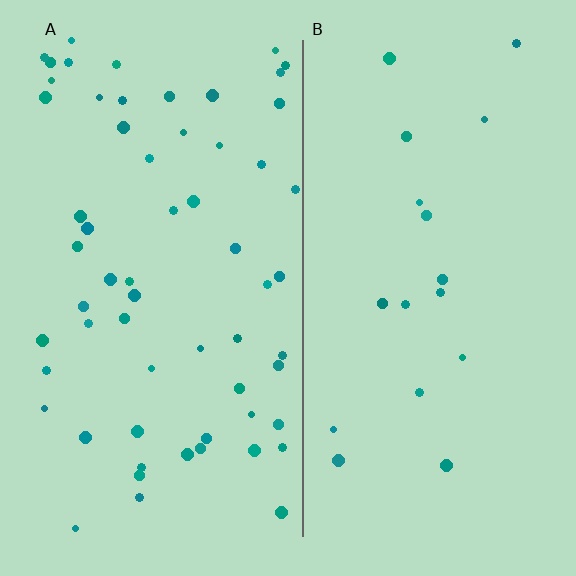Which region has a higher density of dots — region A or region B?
A (the left).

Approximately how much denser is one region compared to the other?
Approximately 3.4× — region A over region B.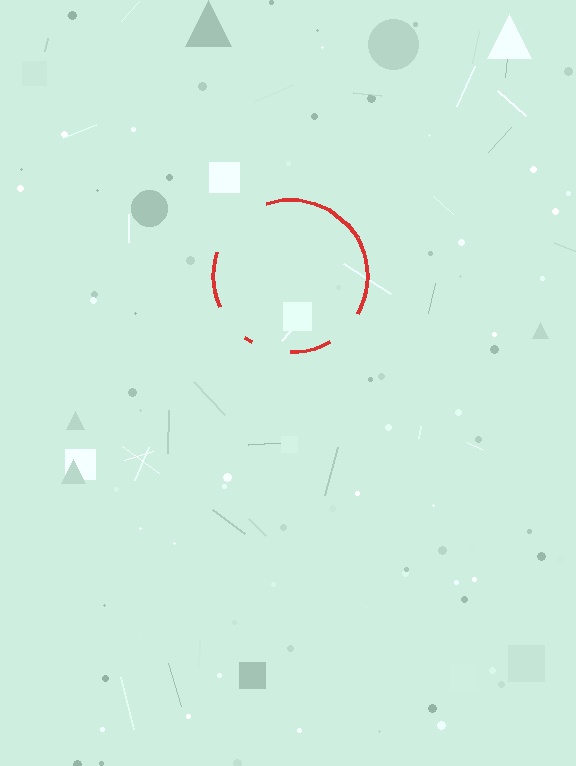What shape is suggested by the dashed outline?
The dashed outline suggests a circle.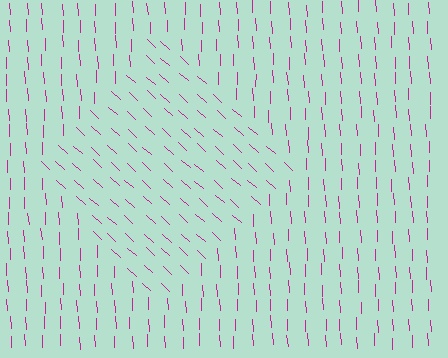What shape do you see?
I see a diamond.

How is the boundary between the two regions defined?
The boundary is defined purely by a change in line orientation (approximately 45 degrees difference). All lines are the same color and thickness.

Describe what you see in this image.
The image is filled with small magenta line segments. A diamond region in the image has lines oriented differently from the surrounding lines, creating a visible texture boundary.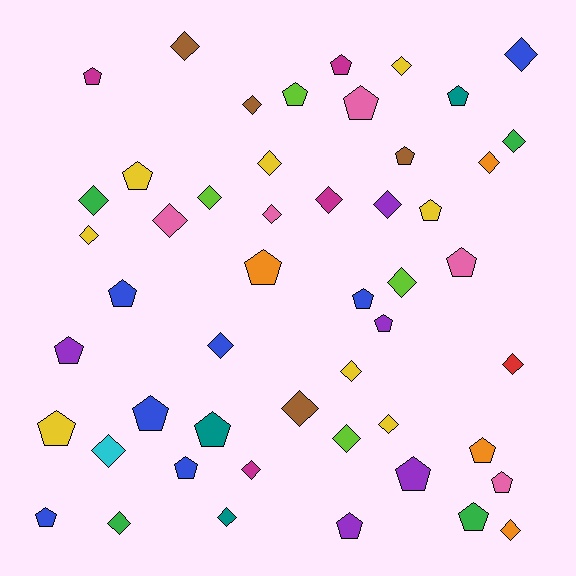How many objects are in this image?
There are 50 objects.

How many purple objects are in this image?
There are 5 purple objects.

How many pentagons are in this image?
There are 24 pentagons.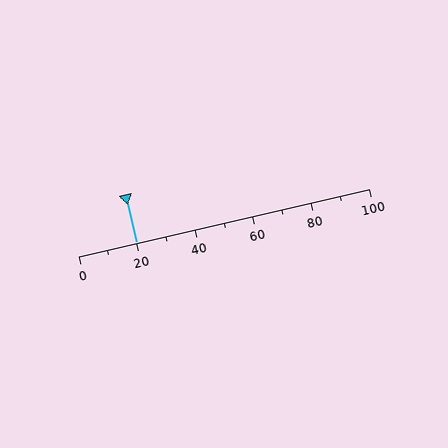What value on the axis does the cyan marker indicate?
The marker indicates approximately 20.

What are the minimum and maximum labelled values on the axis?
The axis runs from 0 to 100.